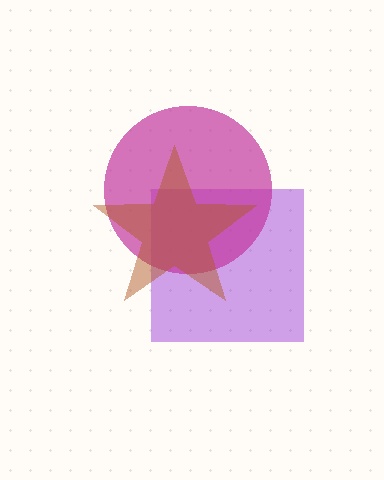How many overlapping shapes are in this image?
There are 3 overlapping shapes in the image.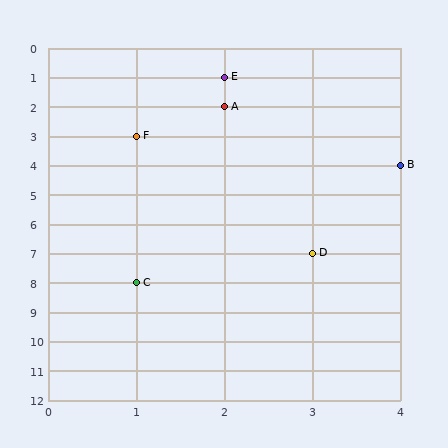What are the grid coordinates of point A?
Point A is at grid coordinates (2, 2).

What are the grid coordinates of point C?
Point C is at grid coordinates (1, 8).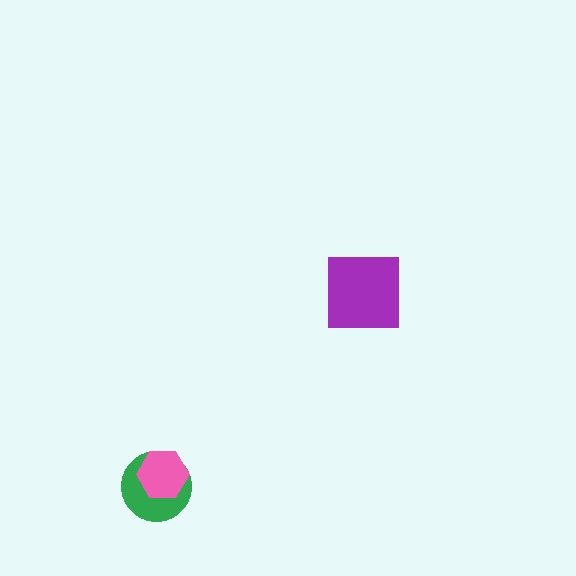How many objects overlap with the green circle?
1 object overlaps with the green circle.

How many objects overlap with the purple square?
0 objects overlap with the purple square.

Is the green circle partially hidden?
Yes, it is partially covered by another shape.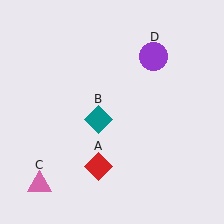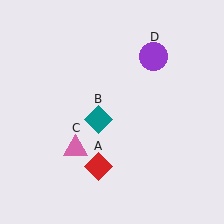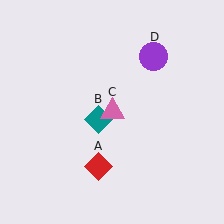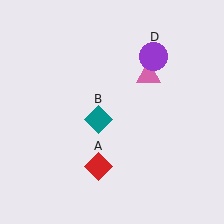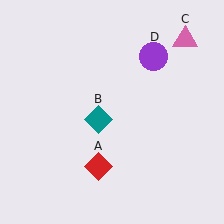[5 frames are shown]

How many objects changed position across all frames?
1 object changed position: pink triangle (object C).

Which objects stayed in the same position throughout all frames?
Red diamond (object A) and teal diamond (object B) and purple circle (object D) remained stationary.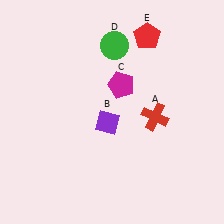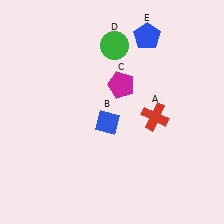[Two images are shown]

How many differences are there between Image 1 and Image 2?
There are 2 differences between the two images.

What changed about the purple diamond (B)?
In Image 1, B is purple. In Image 2, it changed to blue.